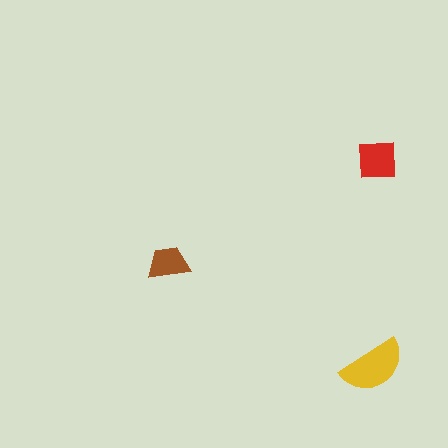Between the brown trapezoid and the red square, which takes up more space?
The red square.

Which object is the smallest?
The brown trapezoid.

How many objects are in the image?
There are 3 objects in the image.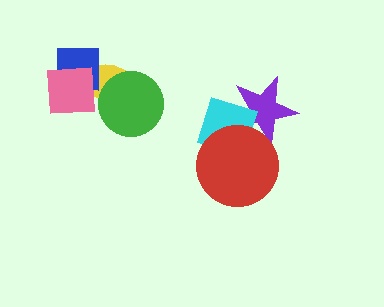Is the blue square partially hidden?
Yes, it is partially covered by another shape.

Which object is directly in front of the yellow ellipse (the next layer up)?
The blue square is directly in front of the yellow ellipse.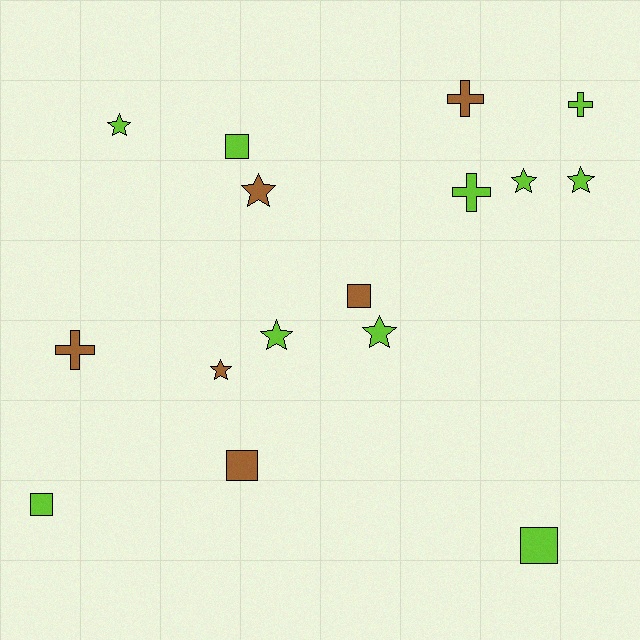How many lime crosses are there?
There are 2 lime crosses.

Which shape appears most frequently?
Star, with 7 objects.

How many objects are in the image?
There are 16 objects.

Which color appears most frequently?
Lime, with 10 objects.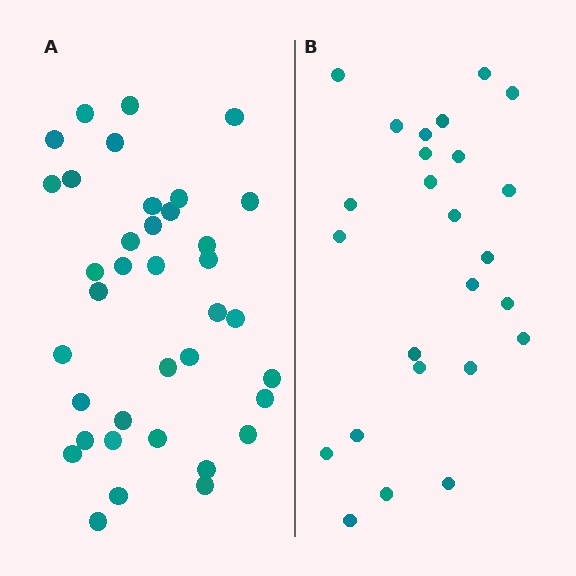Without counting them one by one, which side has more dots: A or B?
Region A (the left region) has more dots.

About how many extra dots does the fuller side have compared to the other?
Region A has roughly 12 or so more dots than region B.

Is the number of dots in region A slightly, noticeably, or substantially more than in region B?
Region A has substantially more. The ratio is roughly 1.5 to 1.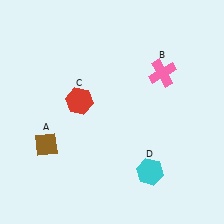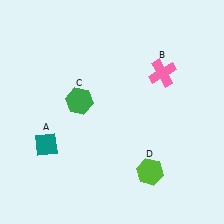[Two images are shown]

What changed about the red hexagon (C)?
In Image 1, C is red. In Image 2, it changed to green.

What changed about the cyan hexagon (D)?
In Image 1, D is cyan. In Image 2, it changed to lime.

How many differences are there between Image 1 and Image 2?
There are 3 differences between the two images.